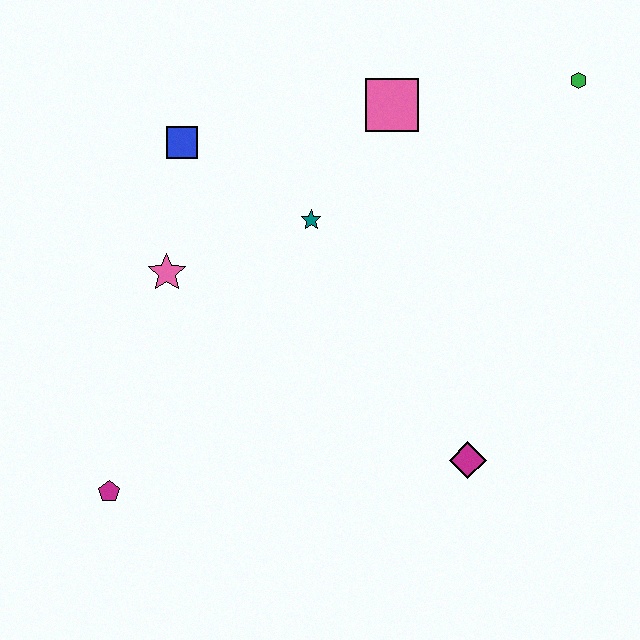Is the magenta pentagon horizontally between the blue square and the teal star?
No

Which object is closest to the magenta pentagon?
The pink star is closest to the magenta pentagon.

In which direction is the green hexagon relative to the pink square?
The green hexagon is to the right of the pink square.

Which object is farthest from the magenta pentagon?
The green hexagon is farthest from the magenta pentagon.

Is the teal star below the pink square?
Yes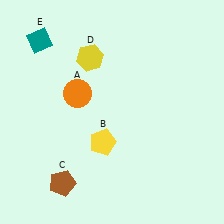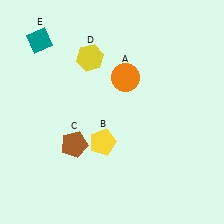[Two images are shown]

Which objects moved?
The objects that moved are: the orange circle (A), the brown pentagon (C).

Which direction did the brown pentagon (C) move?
The brown pentagon (C) moved up.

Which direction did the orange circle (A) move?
The orange circle (A) moved right.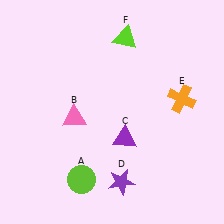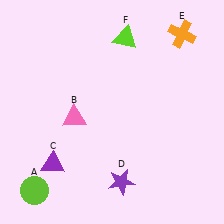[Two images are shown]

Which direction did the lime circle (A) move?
The lime circle (A) moved left.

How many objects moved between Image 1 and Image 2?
3 objects moved between the two images.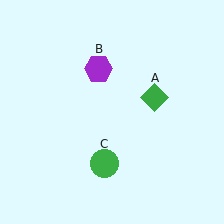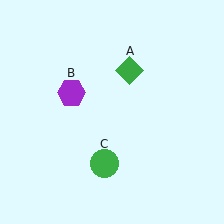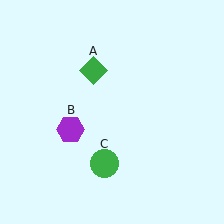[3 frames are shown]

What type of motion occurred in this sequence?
The green diamond (object A), purple hexagon (object B) rotated counterclockwise around the center of the scene.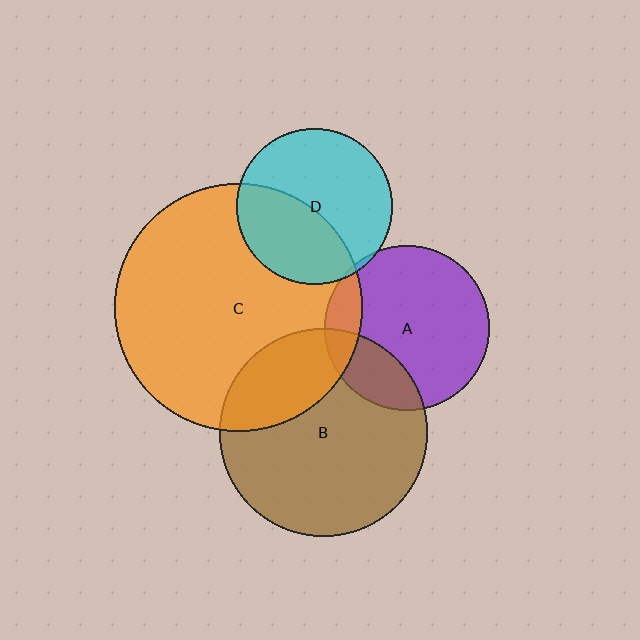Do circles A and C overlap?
Yes.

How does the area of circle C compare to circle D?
Approximately 2.5 times.